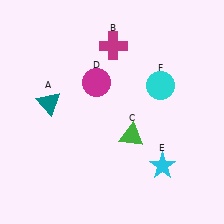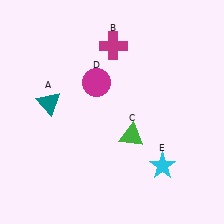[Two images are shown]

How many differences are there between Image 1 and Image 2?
There is 1 difference between the two images.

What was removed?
The cyan circle (F) was removed in Image 2.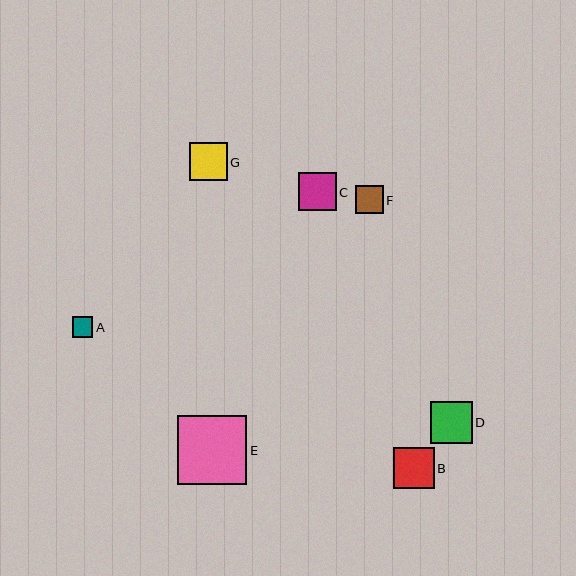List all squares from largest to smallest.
From largest to smallest: E, D, B, G, C, F, A.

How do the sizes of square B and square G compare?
Square B and square G are approximately the same size.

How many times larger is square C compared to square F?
Square C is approximately 1.4 times the size of square F.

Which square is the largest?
Square E is the largest with a size of approximately 69 pixels.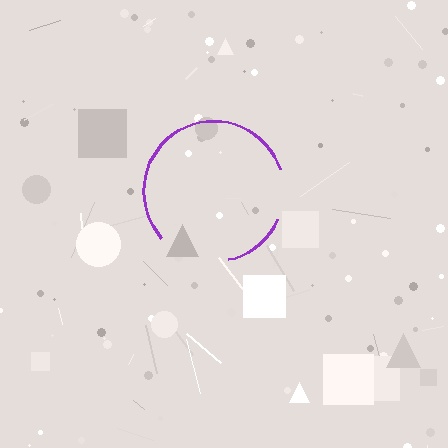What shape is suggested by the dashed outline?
The dashed outline suggests a circle.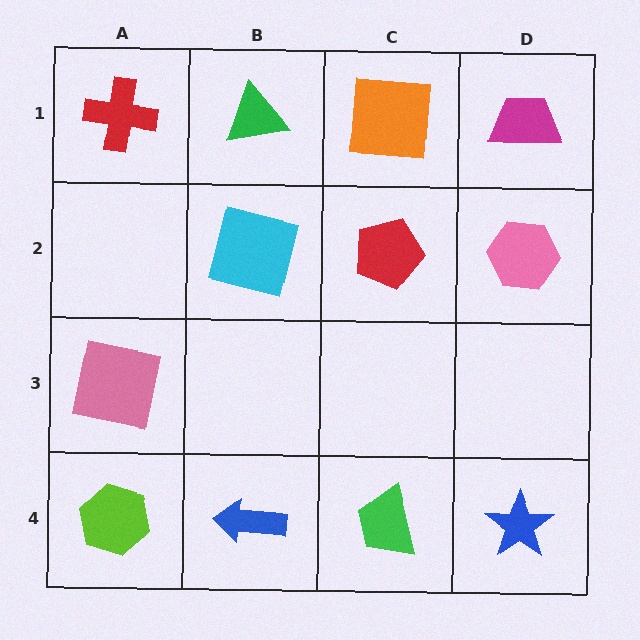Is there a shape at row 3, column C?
No, that cell is empty.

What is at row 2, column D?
A pink hexagon.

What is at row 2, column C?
A red pentagon.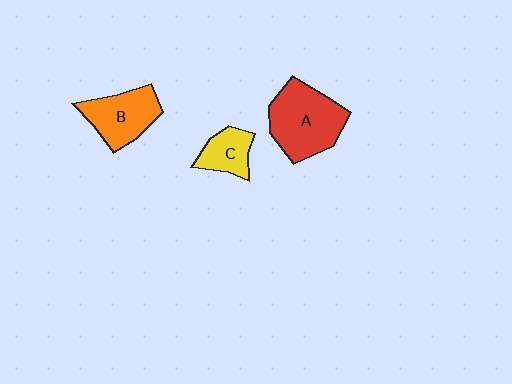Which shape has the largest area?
Shape A (red).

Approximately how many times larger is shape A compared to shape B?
Approximately 1.4 times.